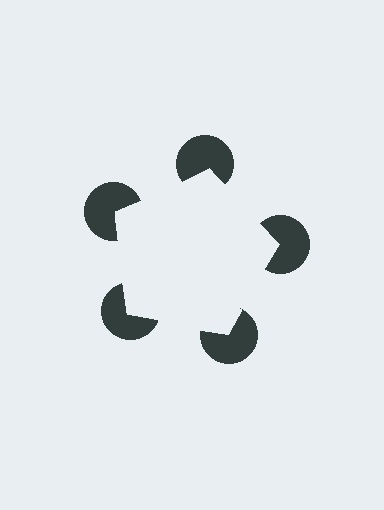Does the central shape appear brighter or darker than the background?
It typically appears slightly brighter than the background, even though no actual brightness change is drawn.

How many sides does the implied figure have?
5 sides.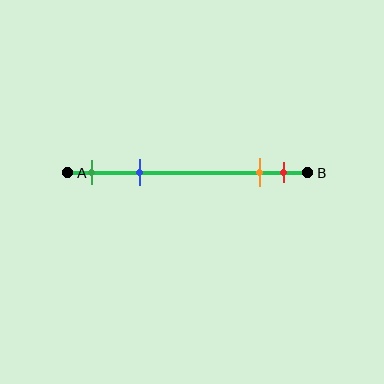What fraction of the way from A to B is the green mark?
The green mark is approximately 10% (0.1) of the way from A to B.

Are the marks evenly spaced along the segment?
No, the marks are not evenly spaced.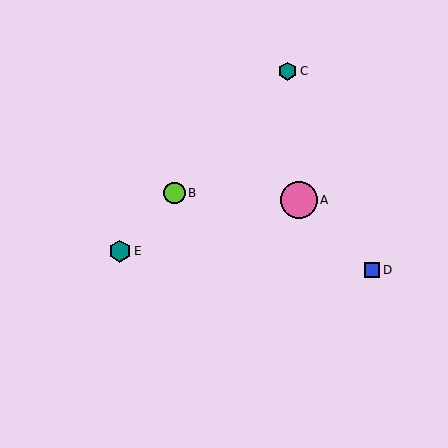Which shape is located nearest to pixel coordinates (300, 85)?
The teal hexagon (labeled C) at (288, 71) is nearest to that location.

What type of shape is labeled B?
Shape B is a lime circle.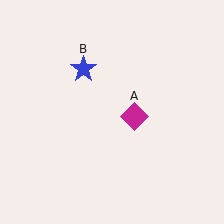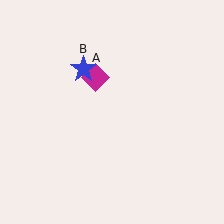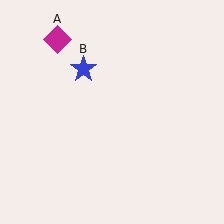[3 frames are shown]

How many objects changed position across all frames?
1 object changed position: magenta diamond (object A).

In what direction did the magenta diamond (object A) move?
The magenta diamond (object A) moved up and to the left.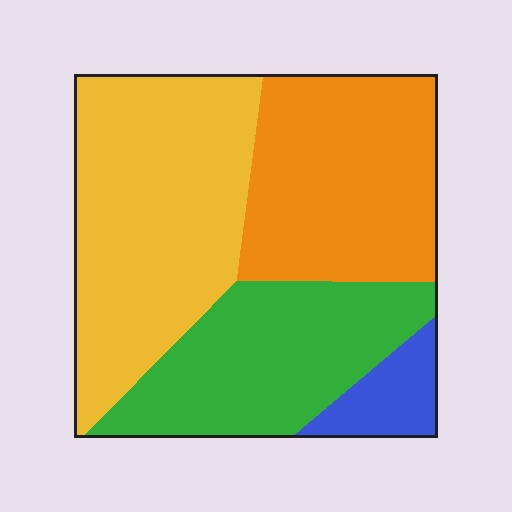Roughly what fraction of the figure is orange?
Orange covers around 30% of the figure.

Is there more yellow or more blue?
Yellow.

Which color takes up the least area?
Blue, at roughly 5%.